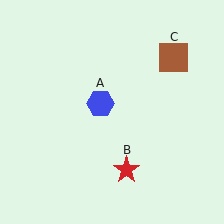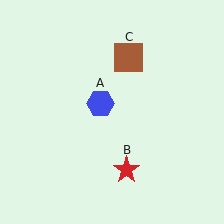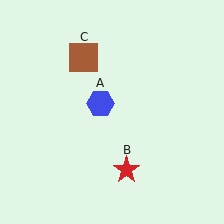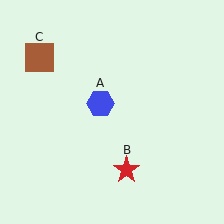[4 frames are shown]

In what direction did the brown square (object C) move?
The brown square (object C) moved left.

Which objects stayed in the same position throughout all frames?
Blue hexagon (object A) and red star (object B) remained stationary.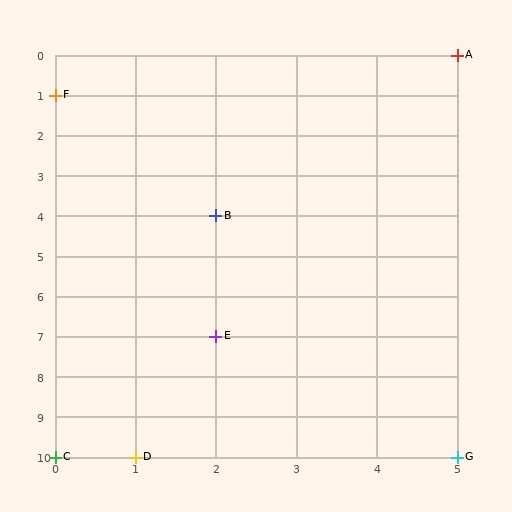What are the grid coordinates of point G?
Point G is at grid coordinates (5, 10).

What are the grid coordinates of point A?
Point A is at grid coordinates (5, 0).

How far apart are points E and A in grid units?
Points E and A are 3 columns and 7 rows apart (about 7.6 grid units diagonally).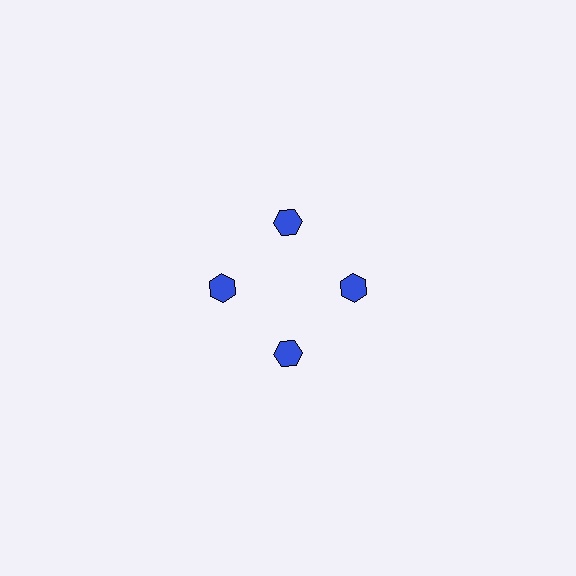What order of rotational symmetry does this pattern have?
This pattern has 4-fold rotational symmetry.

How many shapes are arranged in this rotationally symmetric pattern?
There are 4 shapes, arranged in 4 groups of 1.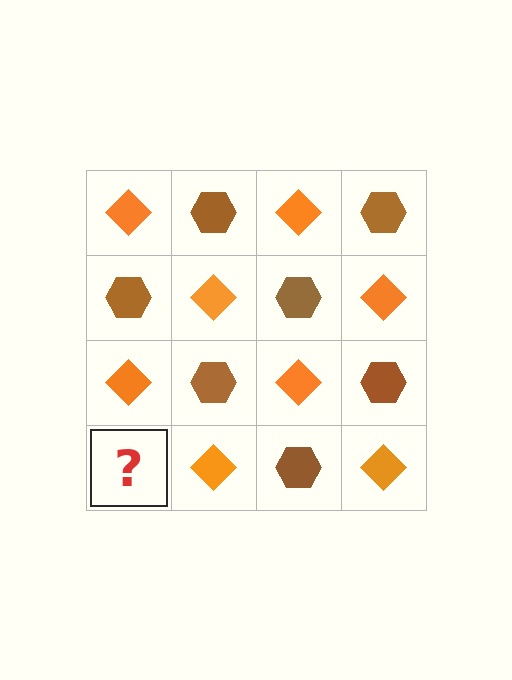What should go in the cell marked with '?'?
The missing cell should contain a brown hexagon.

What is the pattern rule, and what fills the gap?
The rule is that it alternates orange diamond and brown hexagon in a checkerboard pattern. The gap should be filled with a brown hexagon.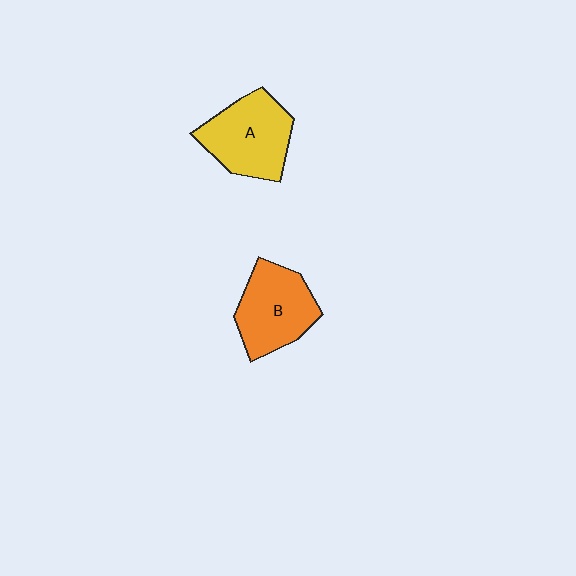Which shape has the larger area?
Shape A (yellow).